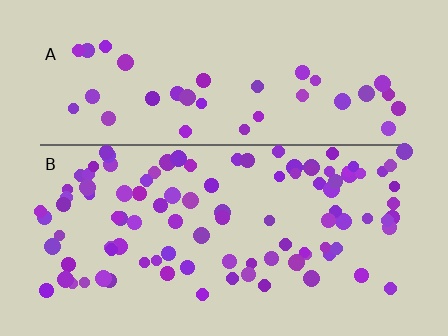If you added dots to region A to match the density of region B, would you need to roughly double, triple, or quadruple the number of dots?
Approximately triple.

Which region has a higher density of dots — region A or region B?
B (the bottom).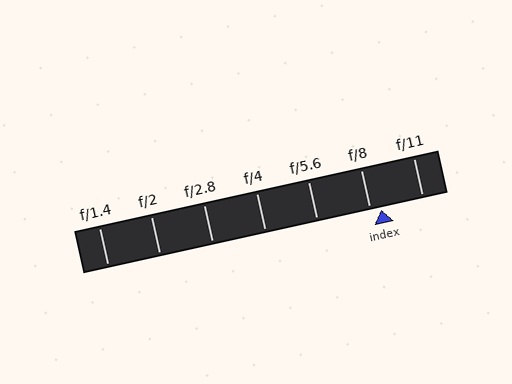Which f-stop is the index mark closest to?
The index mark is closest to f/8.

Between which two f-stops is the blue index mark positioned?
The index mark is between f/8 and f/11.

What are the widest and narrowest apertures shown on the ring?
The widest aperture shown is f/1.4 and the narrowest is f/11.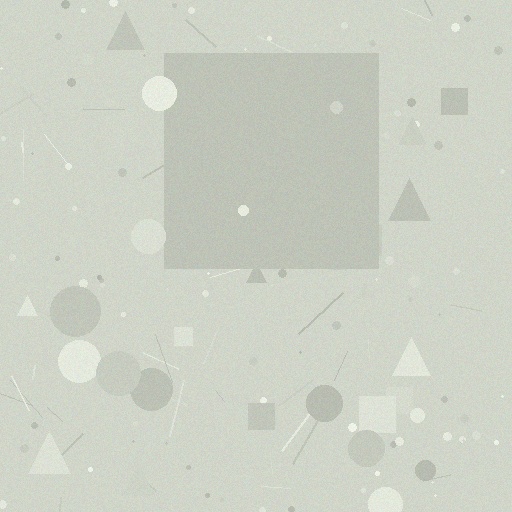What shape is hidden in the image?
A square is hidden in the image.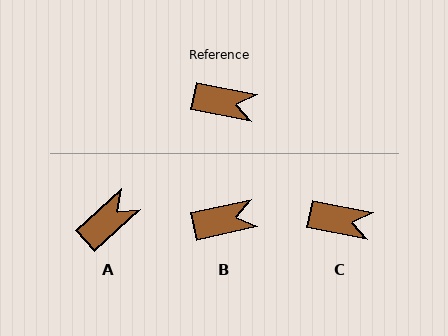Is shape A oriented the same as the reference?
No, it is off by about 54 degrees.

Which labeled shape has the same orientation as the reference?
C.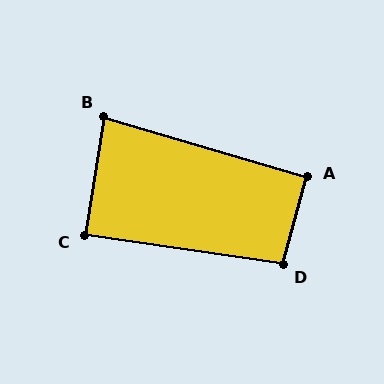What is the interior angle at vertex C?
Approximately 89 degrees (approximately right).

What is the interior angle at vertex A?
Approximately 91 degrees (approximately right).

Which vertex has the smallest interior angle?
B, at approximately 83 degrees.